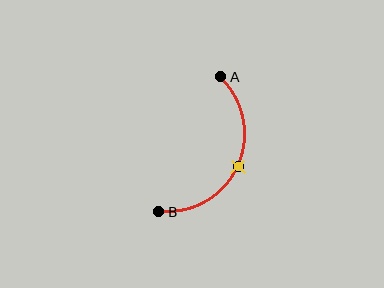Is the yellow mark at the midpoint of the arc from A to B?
Yes. The yellow mark lies on the arc at equal arc-length from both A and B — it is the arc midpoint.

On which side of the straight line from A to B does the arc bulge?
The arc bulges to the right of the straight line connecting A and B.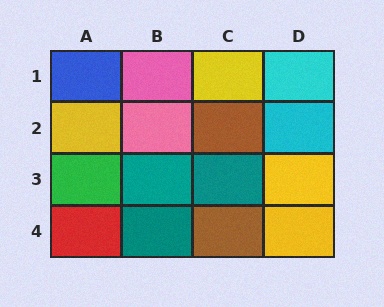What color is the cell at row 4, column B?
Teal.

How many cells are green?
1 cell is green.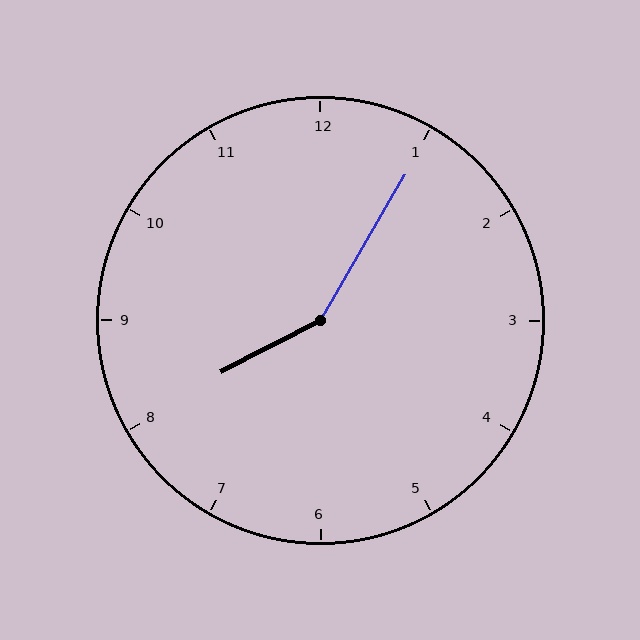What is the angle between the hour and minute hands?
Approximately 148 degrees.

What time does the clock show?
8:05.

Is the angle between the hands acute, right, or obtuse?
It is obtuse.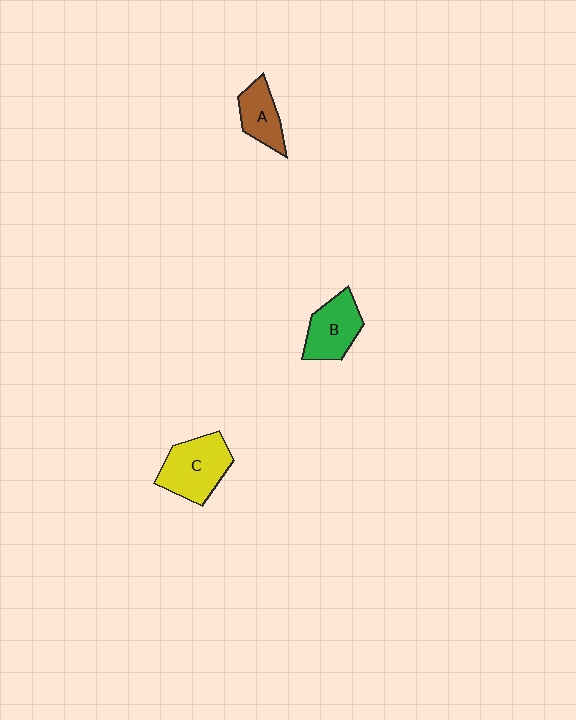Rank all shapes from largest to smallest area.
From largest to smallest: C (yellow), B (green), A (brown).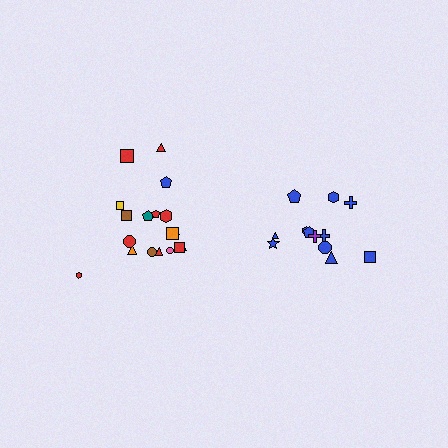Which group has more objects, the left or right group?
The left group.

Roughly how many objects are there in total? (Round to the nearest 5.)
Roughly 30 objects in total.